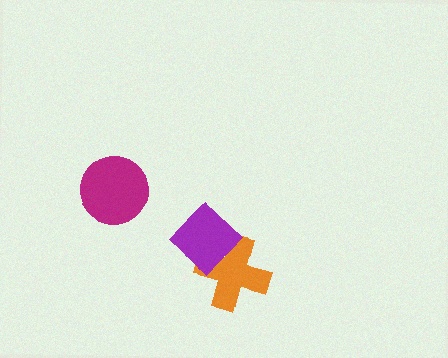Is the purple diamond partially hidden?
No, no other shape covers it.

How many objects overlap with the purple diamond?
1 object overlaps with the purple diamond.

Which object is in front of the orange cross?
The purple diamond is in front of the orange cross.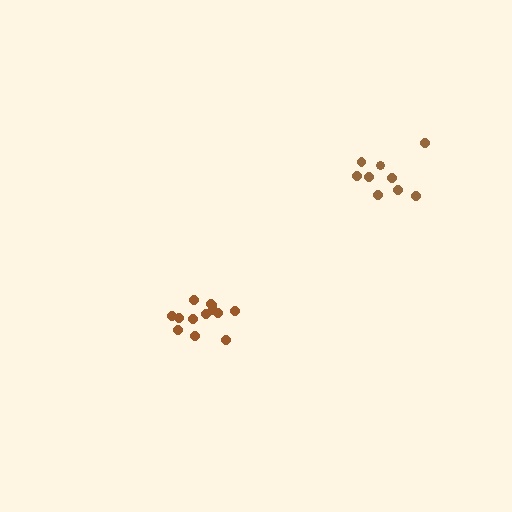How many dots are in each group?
Group 1: 14 dots, Group 2: 9 dots (23 total).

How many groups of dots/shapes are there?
There are 2 groups.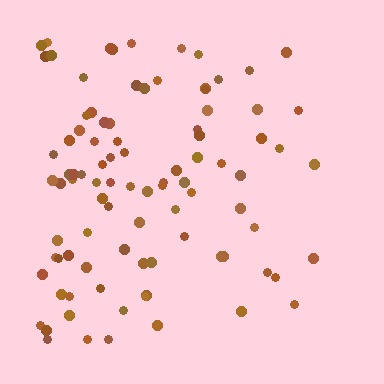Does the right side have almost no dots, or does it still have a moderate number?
Still a moderate number, just noticeably fewer than the left.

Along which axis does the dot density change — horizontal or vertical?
Horizontal.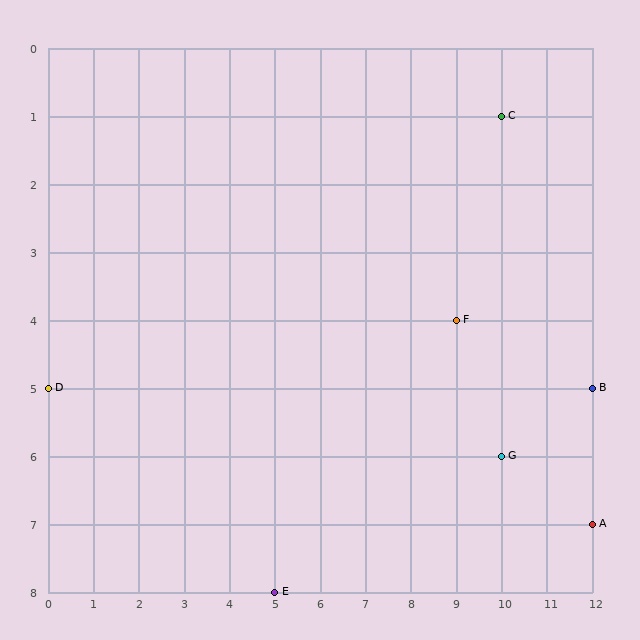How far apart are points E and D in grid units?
Points E and D are 5 columns and 3 rows apart (about 5.8 grid units diagonally).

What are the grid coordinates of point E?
Point E is at grid coordinates (5, 8).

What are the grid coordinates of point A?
Point A is at grid coordinates (12, 7).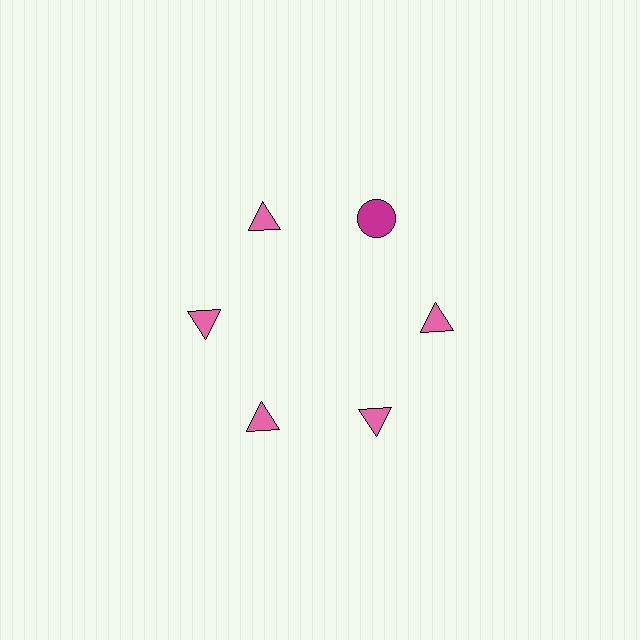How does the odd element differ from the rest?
It differs in both color (magenta instead of pink) and shape (circle instead of triangle).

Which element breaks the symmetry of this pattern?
The magenta circle at roughly the 1 o'clock position breaks the symmetry. All other shapes are pink triangles.